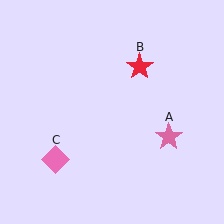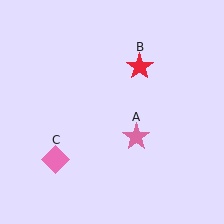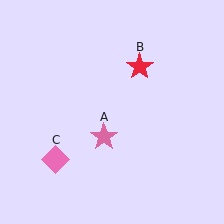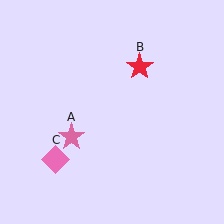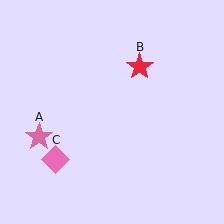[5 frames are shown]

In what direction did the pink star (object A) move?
The pink star (object A) moved left.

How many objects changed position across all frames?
1 object changed position: pink star (object A).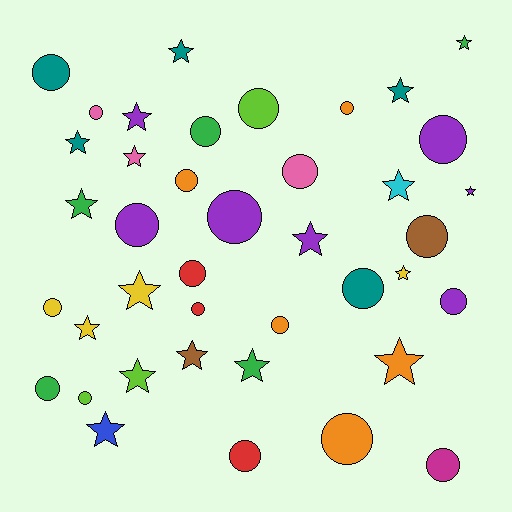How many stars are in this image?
There are 18 stars.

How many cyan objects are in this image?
There is 1 cyan object.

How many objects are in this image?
There are 40 objects.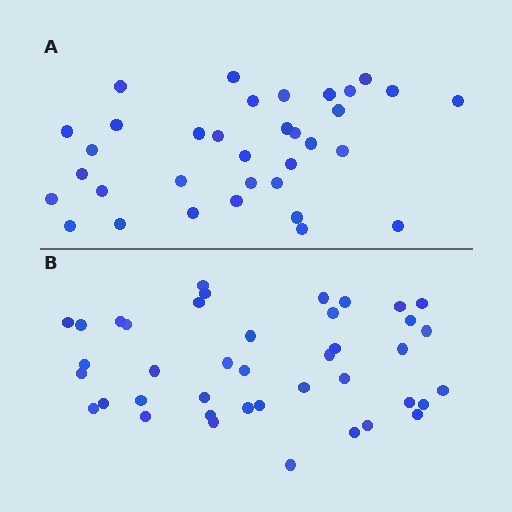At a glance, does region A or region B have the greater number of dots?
Region B (the bottom region) has more dots.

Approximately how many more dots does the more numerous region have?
Region B has roughly 8 or so more dots than region A.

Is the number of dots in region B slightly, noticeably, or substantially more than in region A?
Region B has only slightly more — the two regions are fairly close. The ratio is roughly 1.2 to 1.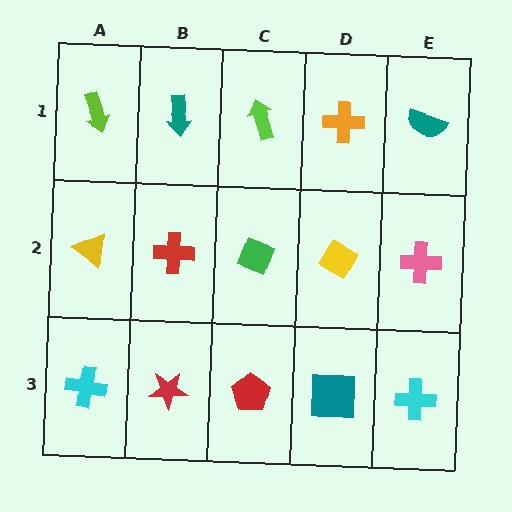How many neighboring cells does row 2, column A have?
3.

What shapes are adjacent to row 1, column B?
A red cross (row 2, column B), a lime arrow (row 1, column A), a lime arrow (row 1, column C).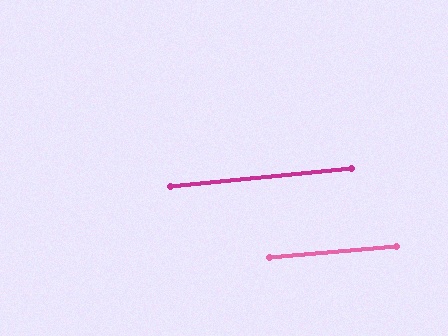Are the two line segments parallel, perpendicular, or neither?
Parallel — their directions differ by only 0.7°.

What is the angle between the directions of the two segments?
Approximately 1 degree.